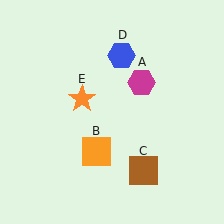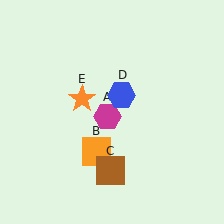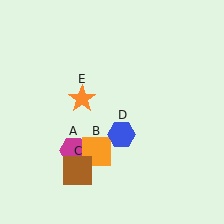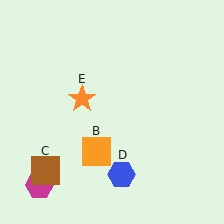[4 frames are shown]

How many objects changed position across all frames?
3 objects changed position: magenta hexagon (object A), brown square (object C), blue hexagon (object D).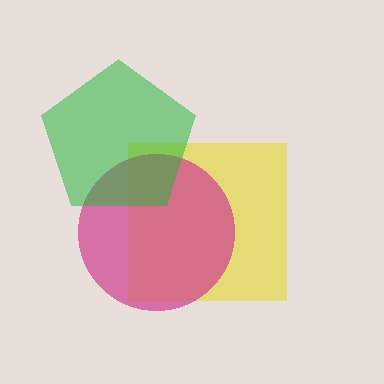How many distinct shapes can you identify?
There are 3 distinct shapes: a yellow square, a magenta circle, a green pentagon.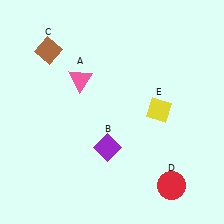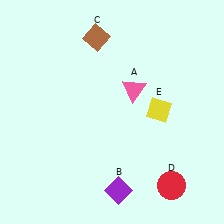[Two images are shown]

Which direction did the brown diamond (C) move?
The brown diamond (C) moved right.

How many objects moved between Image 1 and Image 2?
3 objects moved between the two images.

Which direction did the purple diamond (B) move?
The purple diamond (B) moved down.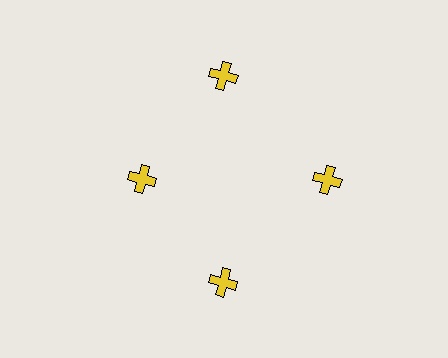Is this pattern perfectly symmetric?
No. The 4 yellow crosses are arranged in a ring, but one element near the 9 o'clock position is pulled inward toward the center, breaking the 4-fold rotational symmetry.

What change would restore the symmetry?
The symmetry would be restored by moving it outward, back onto the ring so that all 4 crosses sit at equal angles and equal distance from the center.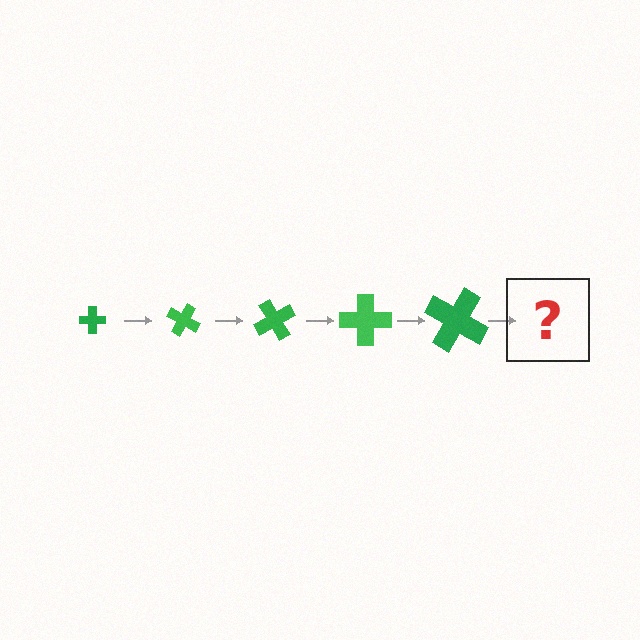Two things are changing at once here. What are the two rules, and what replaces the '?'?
The two rules are that the cross grows larger each step and it rotates 30 degrees each step. The '?' should be a cross, larger than the previous one and rotated 150 degrees from the start.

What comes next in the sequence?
The next element should be a cross, larger than the previous one and rotated 150 degrees from the start.